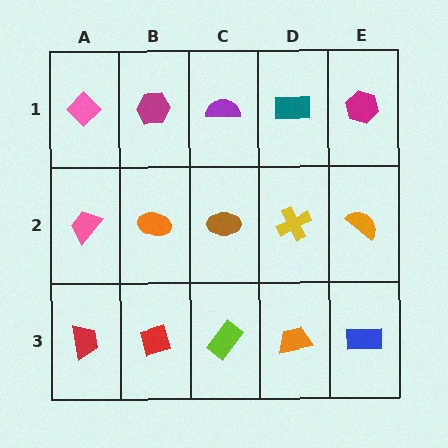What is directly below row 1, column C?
A brown ellipse.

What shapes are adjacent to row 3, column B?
An orange ellipse (row 2, column B), a red trapezoid (row 3, column A), a lime rectangle (row 3, column C).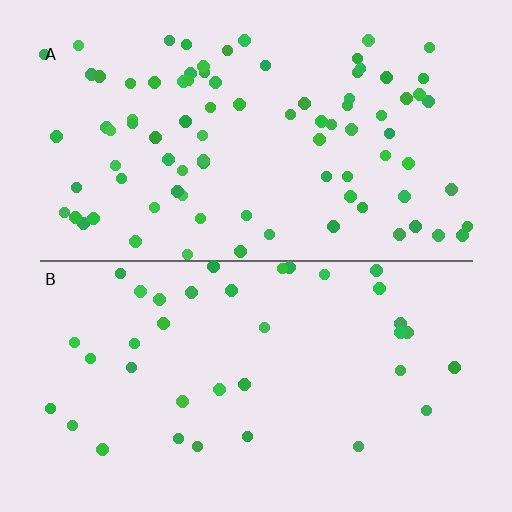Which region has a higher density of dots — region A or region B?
A (the top).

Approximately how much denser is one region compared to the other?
Approximately 2.4× — region A over region B.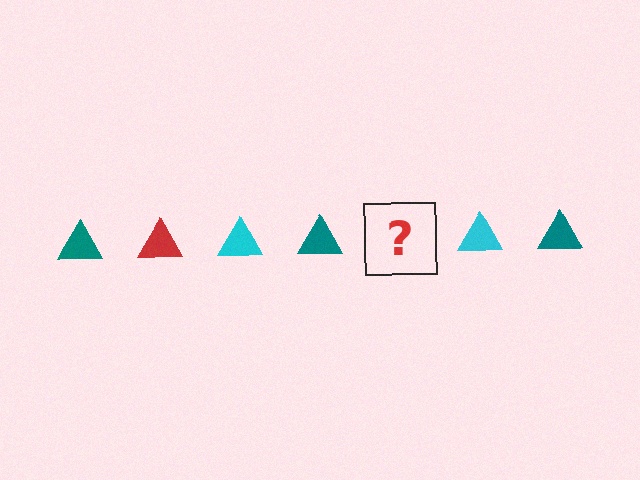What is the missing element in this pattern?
The missing element is a red triangle.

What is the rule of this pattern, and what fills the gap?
The rule is that the pattern cycles through teal, red, cyan triangles. The gap should be filled with a red triangle.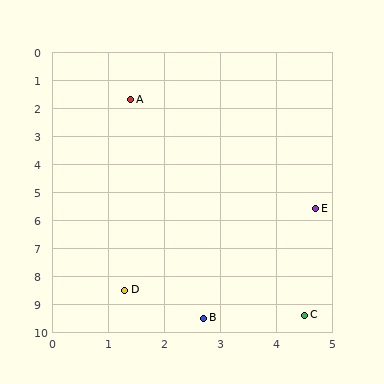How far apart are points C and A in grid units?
Points C and A are about 8.3 grid units apart.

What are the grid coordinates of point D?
Point D is at approximately (1.3, 8.5).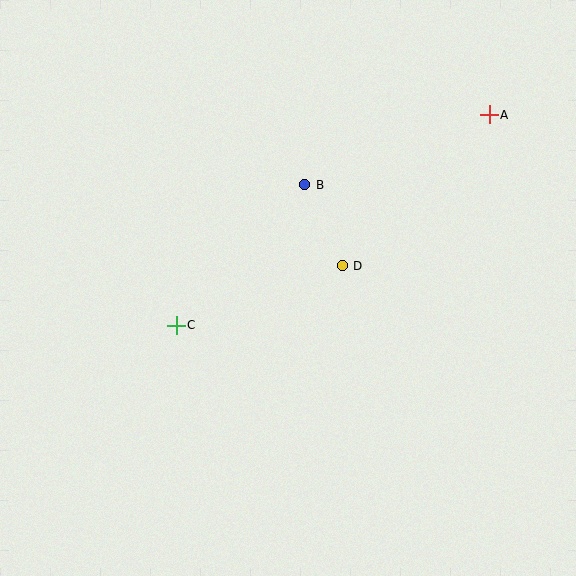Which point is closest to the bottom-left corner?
Point C is closest to the bottom-left corner.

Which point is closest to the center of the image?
Point D at (342, 266) is closest to the center.